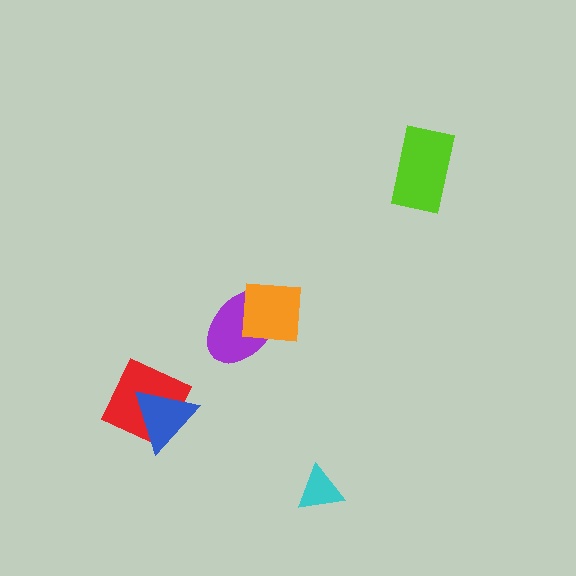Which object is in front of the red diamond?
The blue triangle is in front of the red diamond.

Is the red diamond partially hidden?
Yes, it is partially covered by another shape.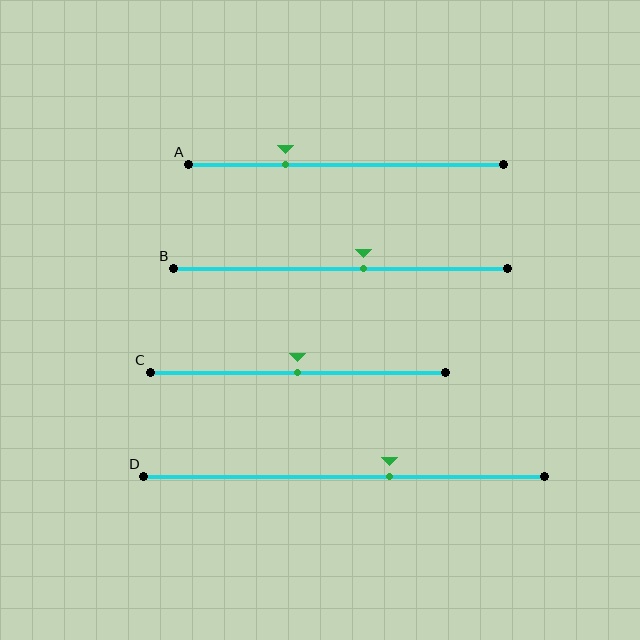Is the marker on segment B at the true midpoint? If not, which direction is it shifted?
No, the marker on segment B is shifted to the right by about 7% of the segment length.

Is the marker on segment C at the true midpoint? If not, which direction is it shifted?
Yes, the marker on segment C is at the true midpoint.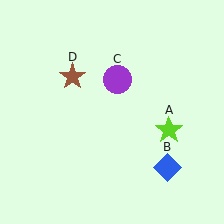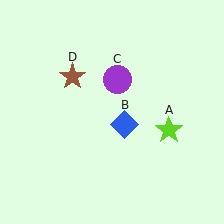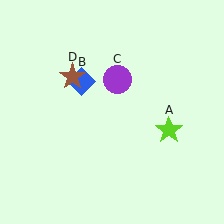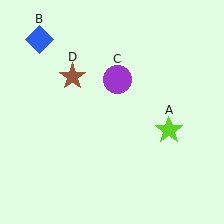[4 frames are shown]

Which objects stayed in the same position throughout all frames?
Lime star (object A) and purple circle (object C) and brown star (object D) remained stationary.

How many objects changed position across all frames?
1 object changed position: blue diamond (object B).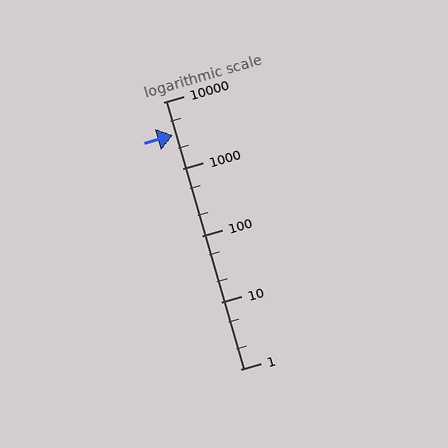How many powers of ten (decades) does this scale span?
The scale spans 4 decades, from 1 to 10000.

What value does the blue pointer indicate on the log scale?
The pointer indicates approximately 3200.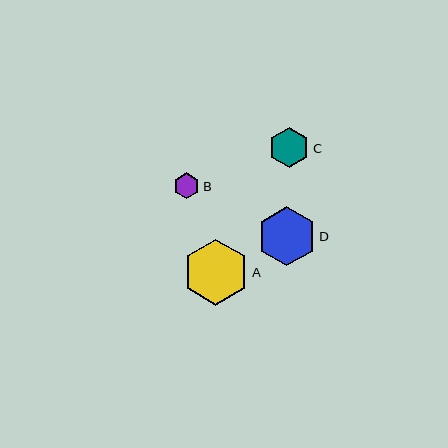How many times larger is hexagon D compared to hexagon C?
Hexagon D is approximately 1.5 times the size of hexagon C.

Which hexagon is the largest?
Hexagon A is the largest with a size of approximately 66 pixels.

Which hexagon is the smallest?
Hexagon B is the smallest with a size of approximately 26 pixels.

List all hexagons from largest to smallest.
From largest to smallest: A, D, C, B.